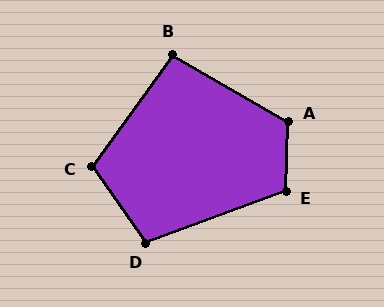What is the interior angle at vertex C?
Approximately 109 degrees (obtuse).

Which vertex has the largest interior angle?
A, at approximately 119 degrees.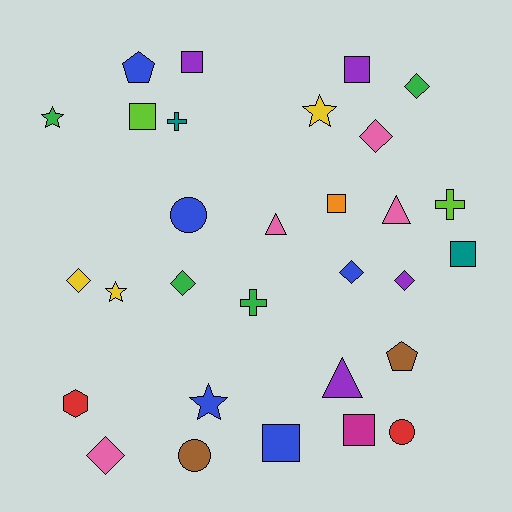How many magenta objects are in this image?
There is 1 magenta object.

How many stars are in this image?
There are 4 stars.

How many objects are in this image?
There are 30 objects.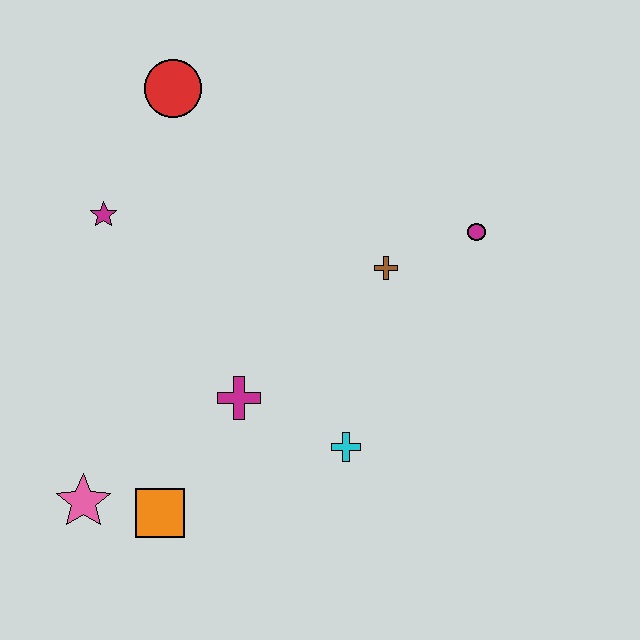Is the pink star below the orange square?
No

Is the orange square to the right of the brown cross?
No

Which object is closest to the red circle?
The magenta star is closest to the red circle.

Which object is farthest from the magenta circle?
The pink star is farthest from the magenta circle.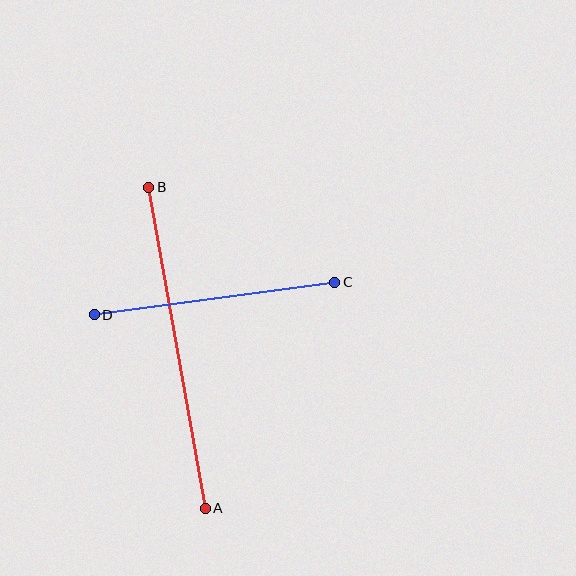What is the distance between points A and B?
The distance is approximately 326 pixels.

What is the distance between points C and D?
The distance is approximately 243 pixels.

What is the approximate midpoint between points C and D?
The midpoint is at approximately (214, 299) pixels.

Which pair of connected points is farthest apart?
Points A and B are farthest apart.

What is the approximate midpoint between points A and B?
The midpoint is at approximately (177, 348) pixels.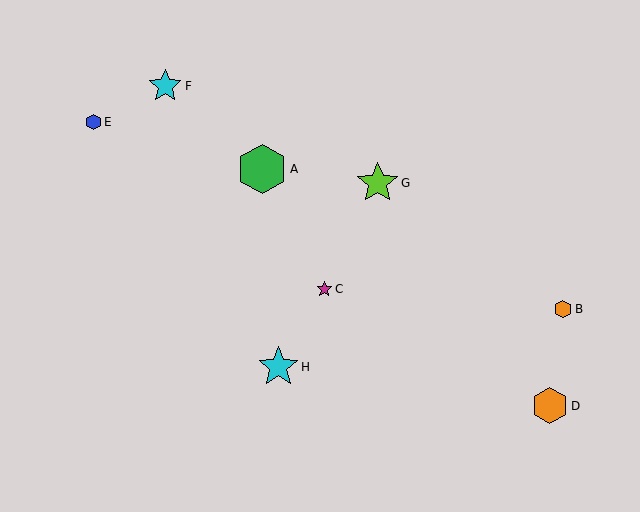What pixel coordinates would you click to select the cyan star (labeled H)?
Click at (278, 367) to select the cyan star H.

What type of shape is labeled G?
Shape G is a lime star.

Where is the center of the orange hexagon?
The center of the orange hexagon is at (550, 406).